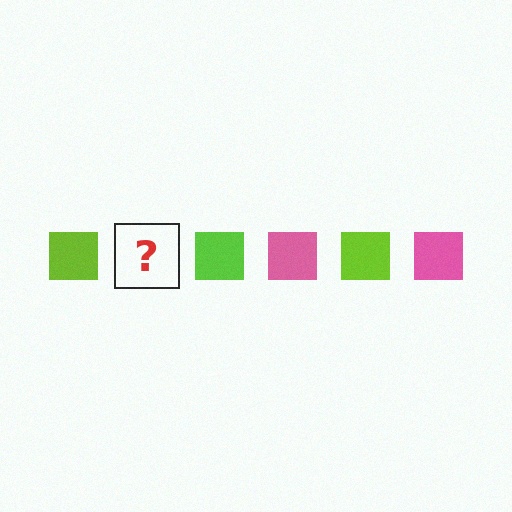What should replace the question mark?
The question mark should be replaced with a pink square.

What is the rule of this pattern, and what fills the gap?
The rule is that the pattern cycles through lime, pink squares. The gap should be filled with a pink square.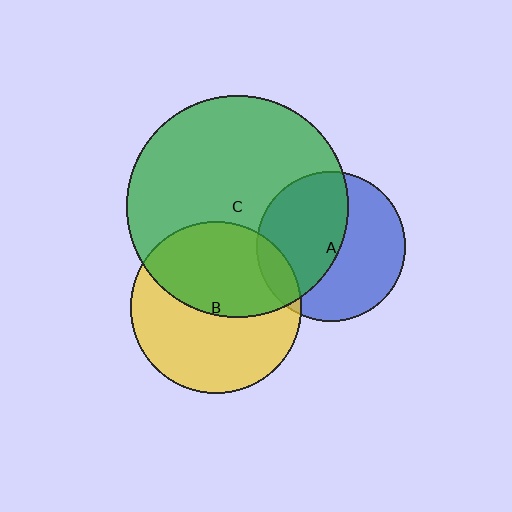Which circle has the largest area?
Circle C (green).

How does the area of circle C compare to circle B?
Approximately 1.7 times.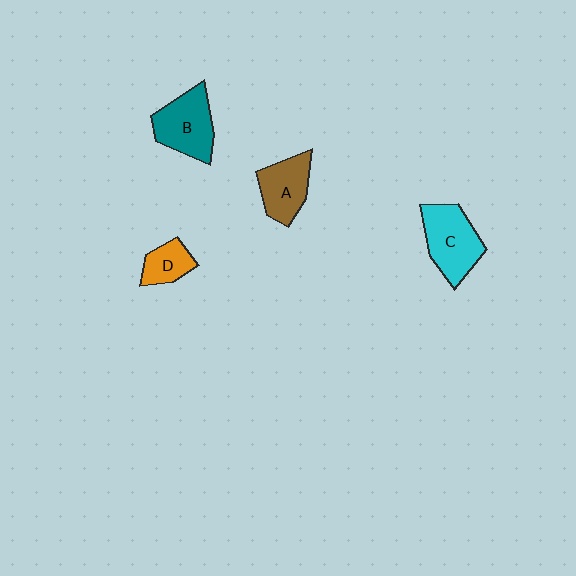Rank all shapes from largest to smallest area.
From largest to smallest: C (cyan), B (teal), A (brown), D (orange).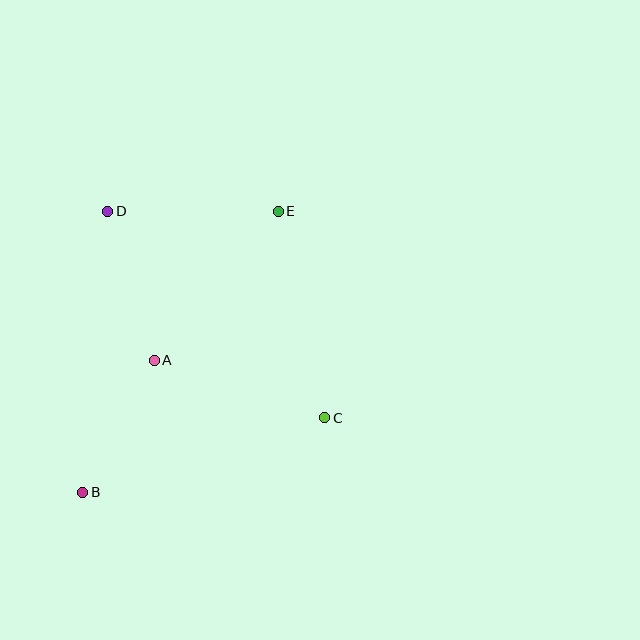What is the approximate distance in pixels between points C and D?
The distance between C and D is approximately 300 pixels.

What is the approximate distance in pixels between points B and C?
The distance between B and C is approximately 253 pixels.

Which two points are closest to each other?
Points A and B are closest to each other.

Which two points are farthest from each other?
Points B and E are farthest from each other.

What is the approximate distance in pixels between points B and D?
The distance between B and D is approximately 282 pixels.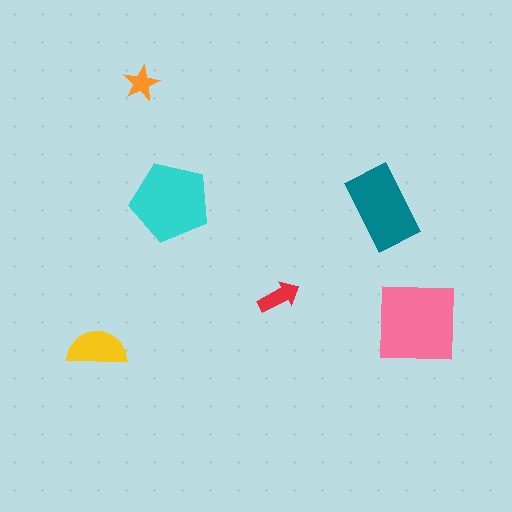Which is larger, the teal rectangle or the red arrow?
The teal rectangle.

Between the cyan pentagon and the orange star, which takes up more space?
The cyan pentagon.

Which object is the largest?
The pink square.